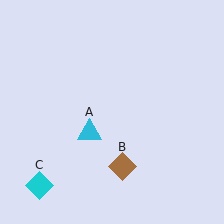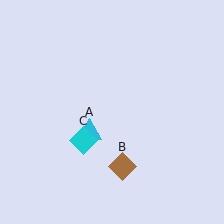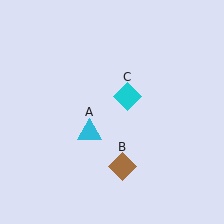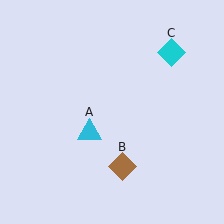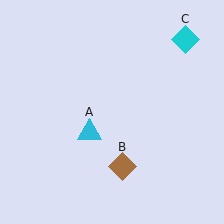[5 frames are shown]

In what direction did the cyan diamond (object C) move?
The cyan diamond (object C) moved up and to the right.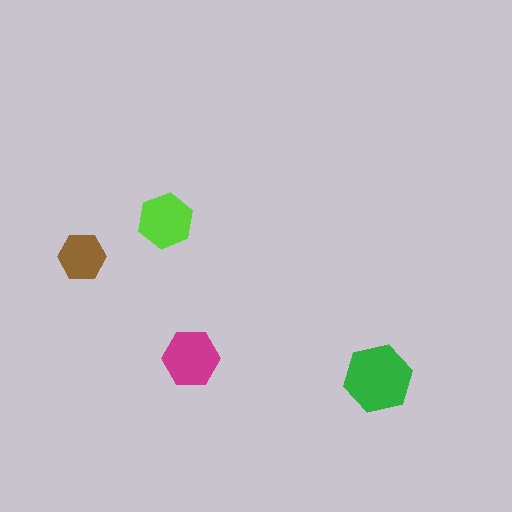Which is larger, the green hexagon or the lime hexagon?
The green one.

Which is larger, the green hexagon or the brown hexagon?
The green one.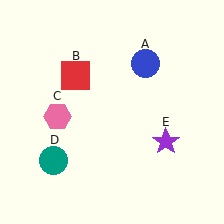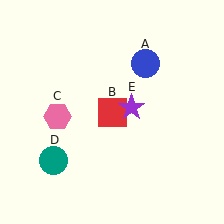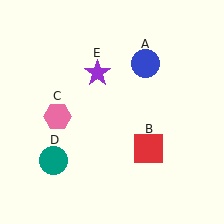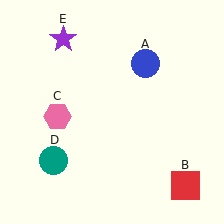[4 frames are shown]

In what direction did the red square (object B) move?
The red square (object B) moved down and to the right.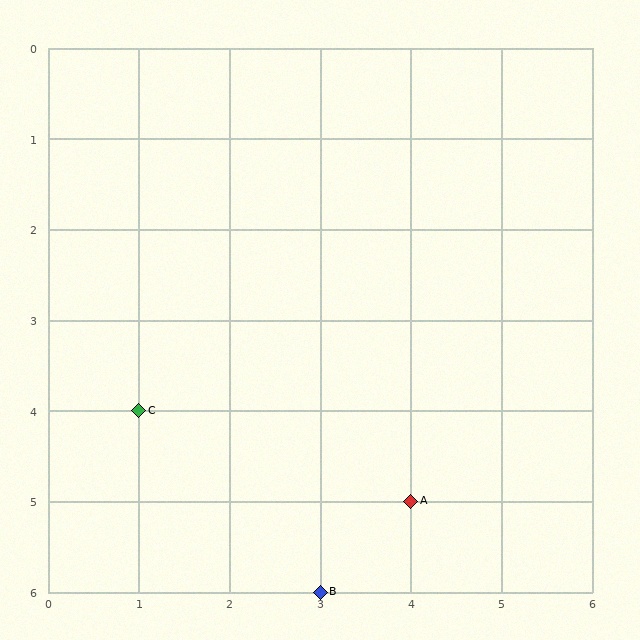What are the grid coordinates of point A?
Point A is at grid coordinates (4, 5).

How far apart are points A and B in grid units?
Points A and B are 1 column and 1 row apart (about 1.4 grid units diagonally).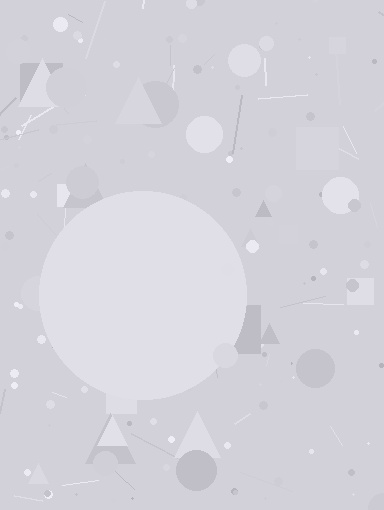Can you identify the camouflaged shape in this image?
The camouflaged shape is a circle.